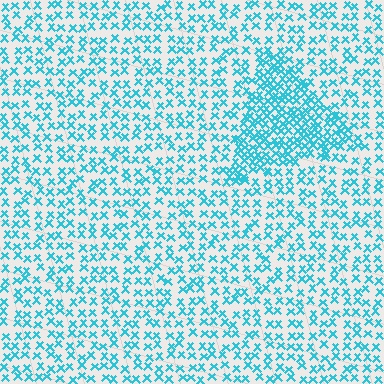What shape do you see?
I see a triangle.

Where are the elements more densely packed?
The elements are more densely packed inside the triangle boundary.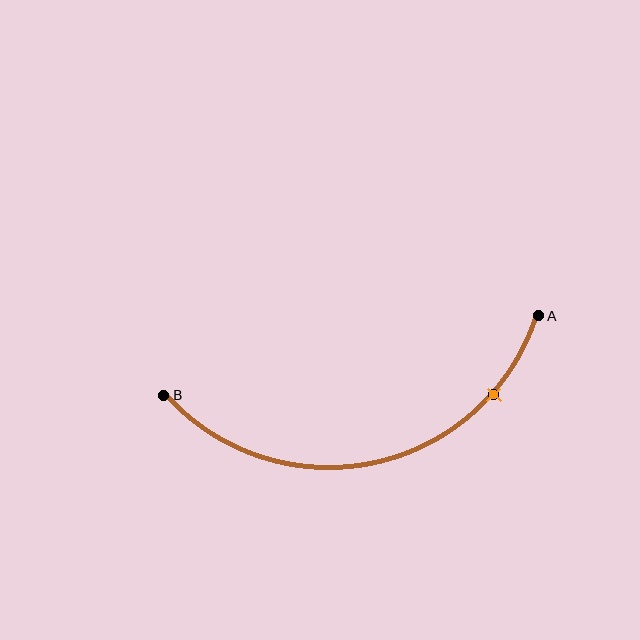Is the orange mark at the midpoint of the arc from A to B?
No. The orange mark lies on the arc but is closer to endpoint A. The arc midpoint would be at the point on the curve equidistant along the arc from both A and B.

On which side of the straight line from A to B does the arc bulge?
The arc bulges below the straight line connecting A and B.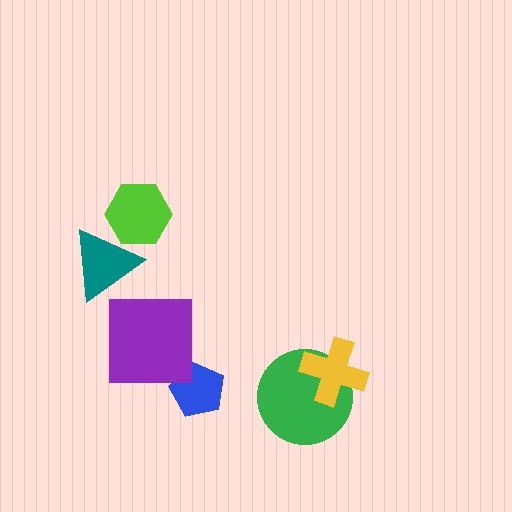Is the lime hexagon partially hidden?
Yes, it is partially covered by another shape.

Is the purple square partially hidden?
No, no other shape covers it.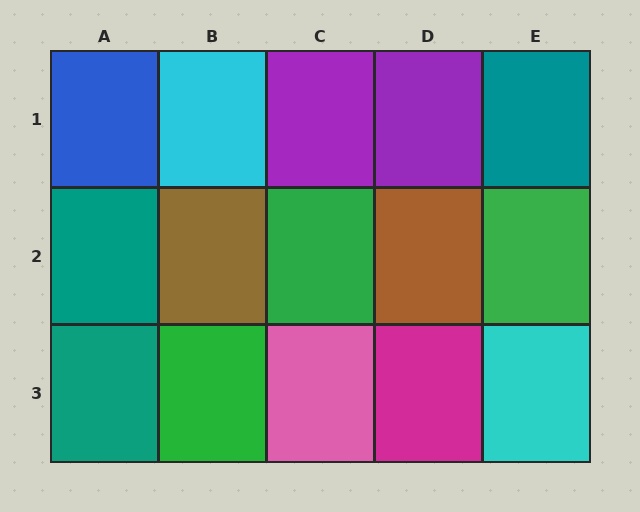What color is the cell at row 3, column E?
Cyan.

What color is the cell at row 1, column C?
Purple.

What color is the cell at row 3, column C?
Pink.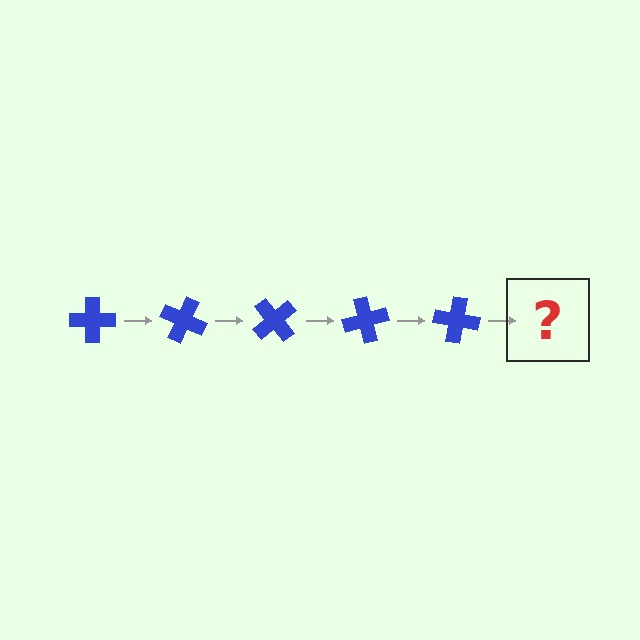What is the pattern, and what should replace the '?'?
The pattern is that the cross rotates 25 degrees each step. The '?' should be a blue cross rotated 125 degrees.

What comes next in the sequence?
The next element should be a blue cross rotated 125 degrees.